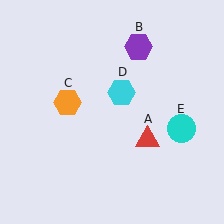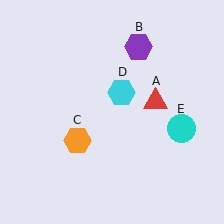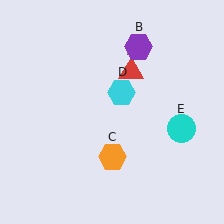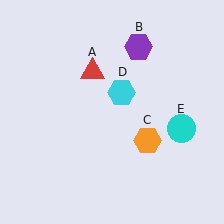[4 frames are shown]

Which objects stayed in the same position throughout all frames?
Purple hexagon (object B) and cyan hexagon (object D) and cyan circle (object E) remained stationary.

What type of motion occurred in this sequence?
The red triangle (object A), orange hexagon (object C) rotated counterclockwise around the center of the scene.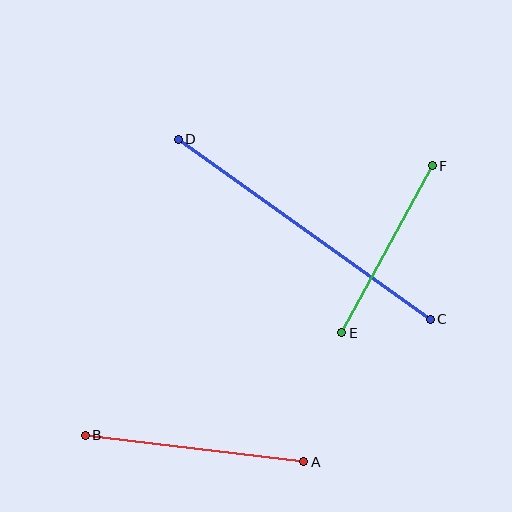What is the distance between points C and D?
The distance is approximately 310 pixels.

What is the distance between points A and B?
The distance is approximately 220 pixels.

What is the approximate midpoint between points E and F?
The midpoint is at approximately (387, 249) pixels.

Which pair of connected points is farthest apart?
Points C and D are farthest apart.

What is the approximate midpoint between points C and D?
The midpoint is at approximately (304, 229) pixels.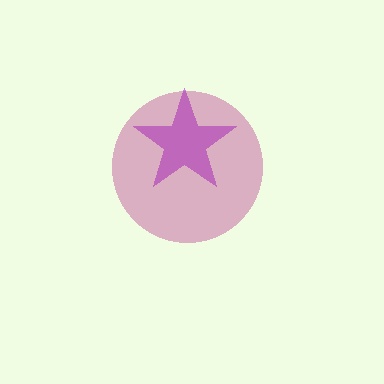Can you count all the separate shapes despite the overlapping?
Yes, there are 2 separate shapes.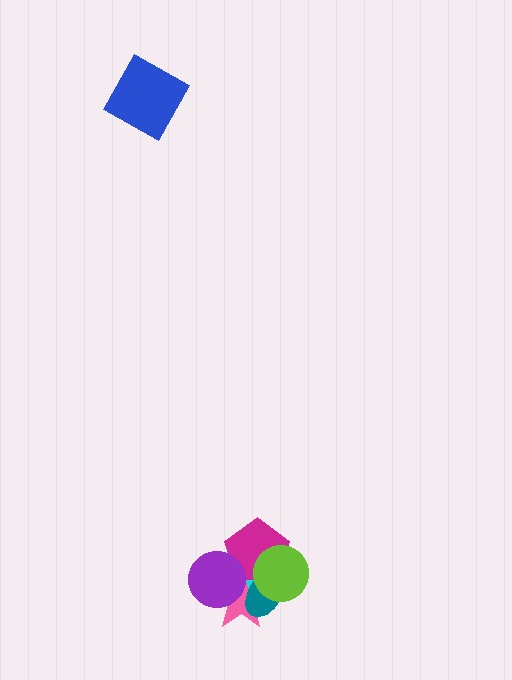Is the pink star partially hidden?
Yes, it is partially covered by another shape.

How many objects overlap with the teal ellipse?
4 objects overlap with the teal ellipse.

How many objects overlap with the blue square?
0 objects overlap with the blue square.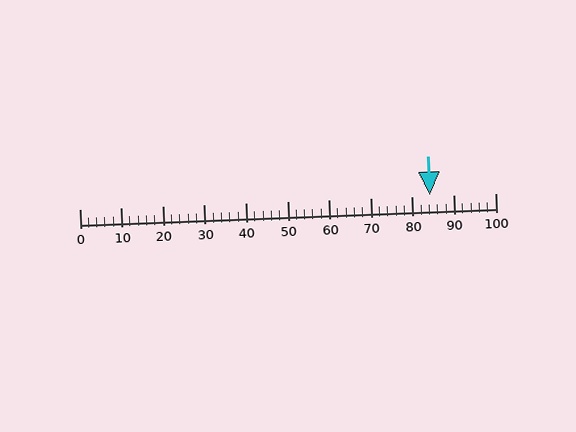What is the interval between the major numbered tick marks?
The major tick marks are spaced 10 units apart.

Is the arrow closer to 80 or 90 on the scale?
The arrow is closer to 80.